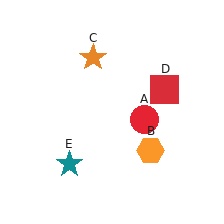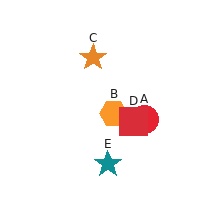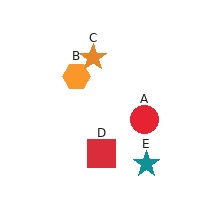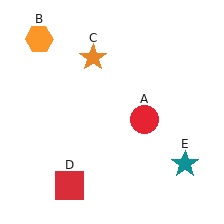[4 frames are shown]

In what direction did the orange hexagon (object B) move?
The orange hexagon (object B) moved up and to the left.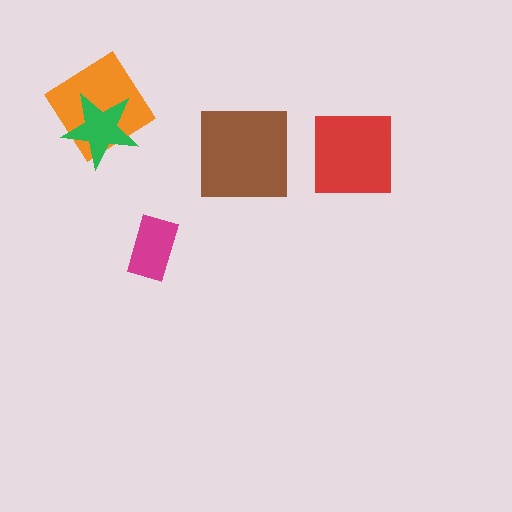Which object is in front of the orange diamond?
The green star is in front of the orange diamond.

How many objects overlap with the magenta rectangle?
0 objects overlap with the magenta rectangle.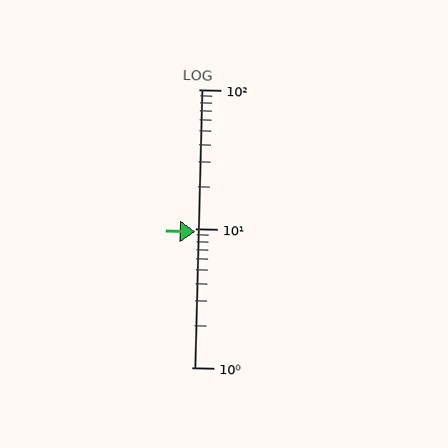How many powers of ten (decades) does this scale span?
The scale spans 2 decades, from 1 to 100.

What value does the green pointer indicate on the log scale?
The pointer indicates approximately 9.4.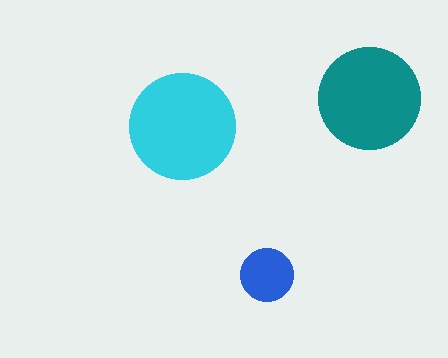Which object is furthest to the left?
The cyan circle is leftmost.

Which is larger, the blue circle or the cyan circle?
The cyan one.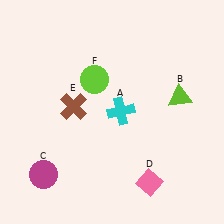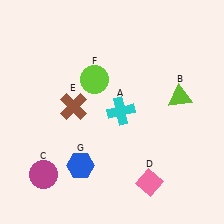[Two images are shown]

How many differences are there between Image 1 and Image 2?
There is 1 difference between the two images.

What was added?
A blue hexagon (G) was added in Image 2.